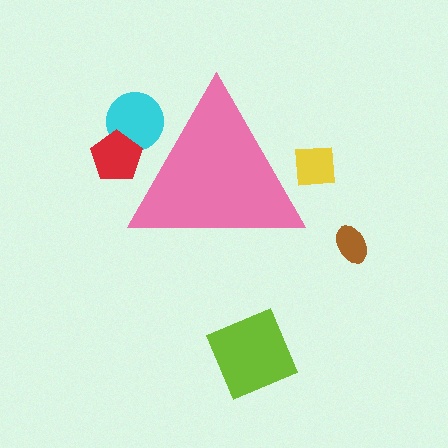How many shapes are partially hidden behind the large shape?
3 shapes are partially hidden.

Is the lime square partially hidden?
No, the lime square is fully visible.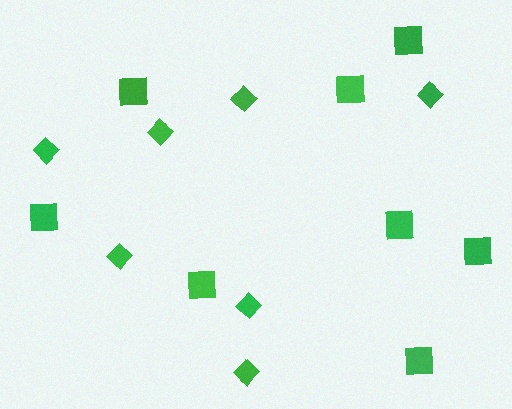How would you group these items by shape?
There are 2 groups: one group of squares (8) and one group of diamonds (7).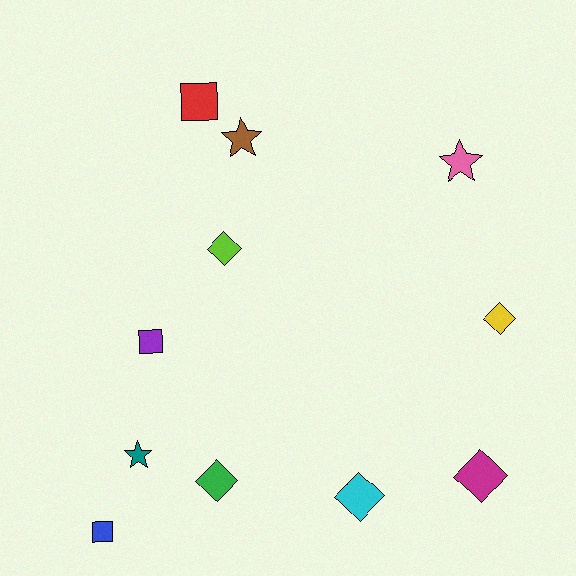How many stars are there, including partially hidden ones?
There are 3 stars.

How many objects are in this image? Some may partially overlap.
There are 11 objects.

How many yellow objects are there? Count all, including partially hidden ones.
There is 1 yellow object.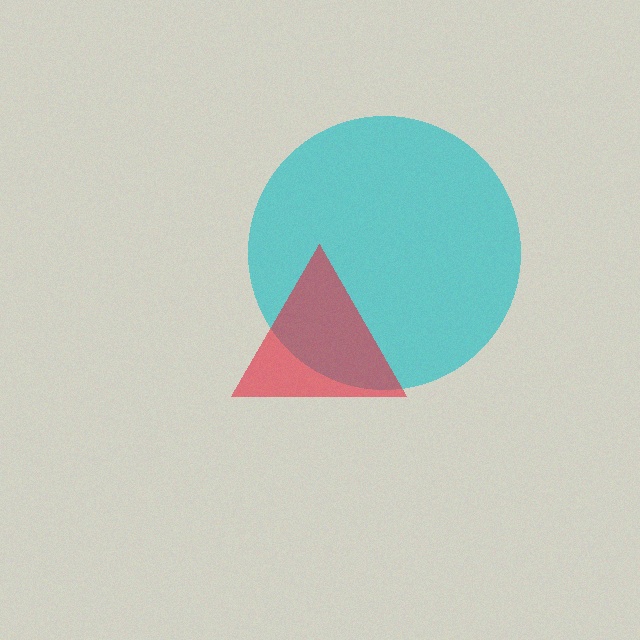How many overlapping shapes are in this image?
There are 2 overlapping shapes in the image.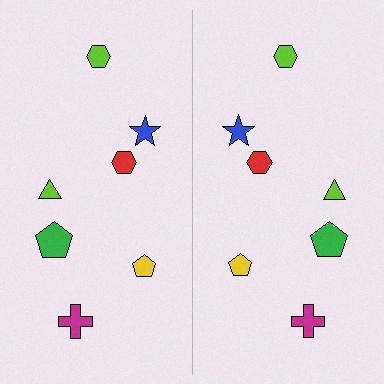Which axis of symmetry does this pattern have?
The pattern has a vertical axis of symmetry running through the center of the image.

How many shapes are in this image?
There are 14 shapes in this image.